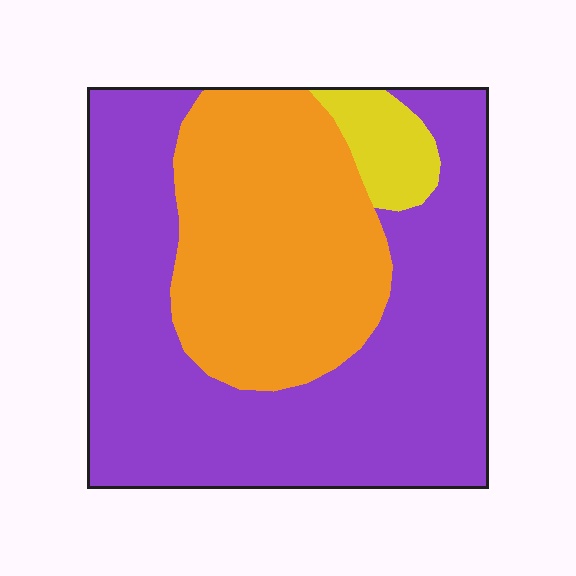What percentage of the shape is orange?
Orange covers 34% of the shape.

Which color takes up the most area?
Purple, at roughly 60%.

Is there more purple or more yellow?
Purple.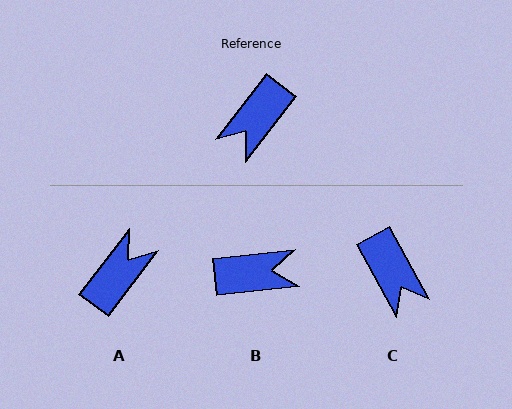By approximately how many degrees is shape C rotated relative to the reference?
Approximately 67 degrees counter-clockwise.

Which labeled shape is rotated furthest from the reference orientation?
A, about 180 degrees away.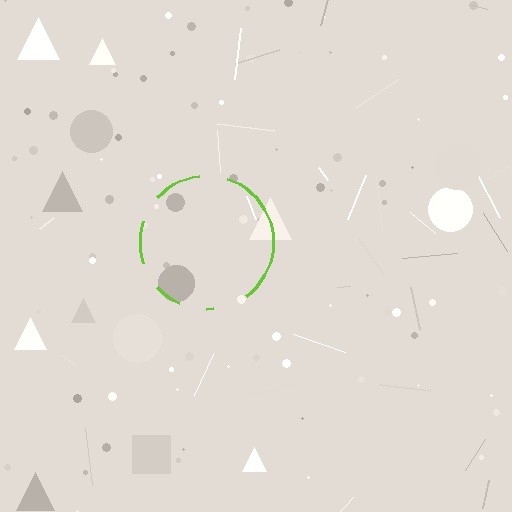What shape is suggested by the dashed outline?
The dashed outline suggests a circle.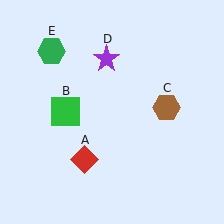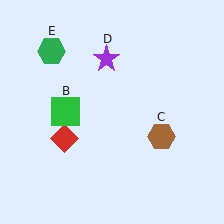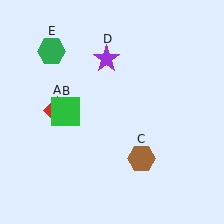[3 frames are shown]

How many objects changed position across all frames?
2 objects changed position: red diamond (object A), brown hexagon (object C).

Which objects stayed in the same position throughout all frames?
Green square (object B) and purple star (object D) and green hexagon (object E) remained stationary.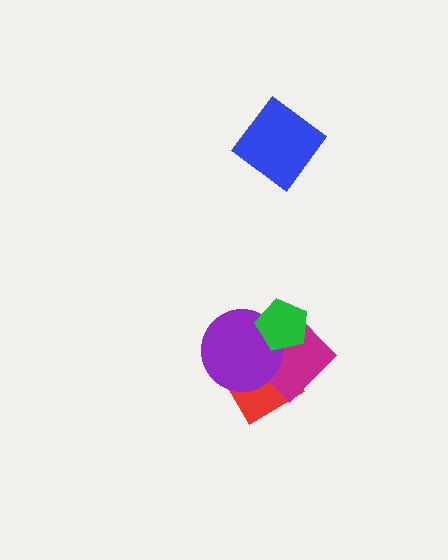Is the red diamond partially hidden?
Yes, it is partially covered by another shape.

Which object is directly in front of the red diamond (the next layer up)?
The magenta diamond is directly in front of the red diamond.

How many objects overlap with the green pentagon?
2 objects overlap with the green pentagon.